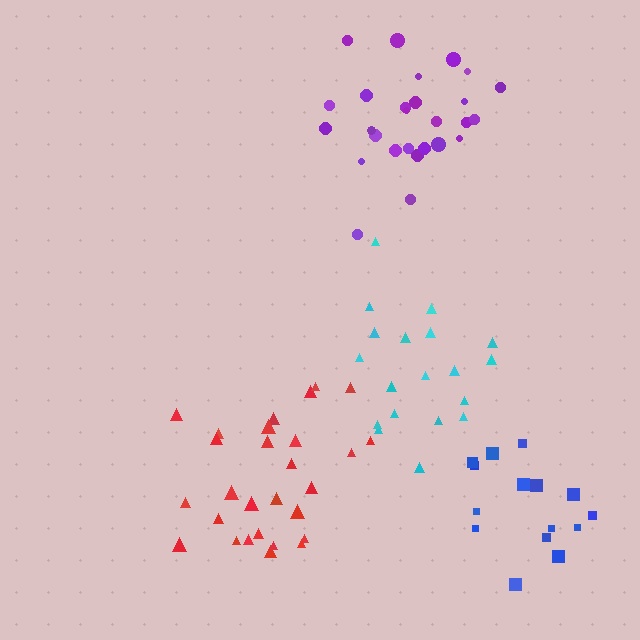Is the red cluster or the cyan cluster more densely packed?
Red.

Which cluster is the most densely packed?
Purple.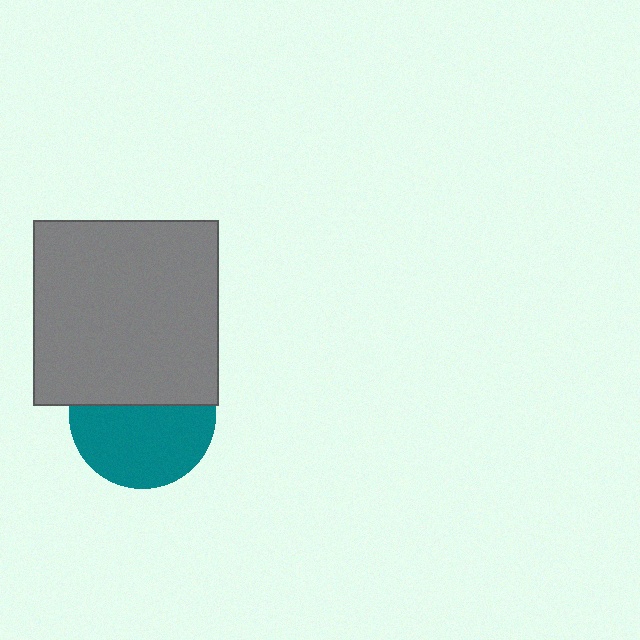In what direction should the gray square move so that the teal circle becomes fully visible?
The gray square should move up. That is the shortest direction to clear the overlap and leave the teal circle fully visible.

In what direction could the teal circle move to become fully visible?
The teal circle could move down. That would shift it out from behind the gray square entirely.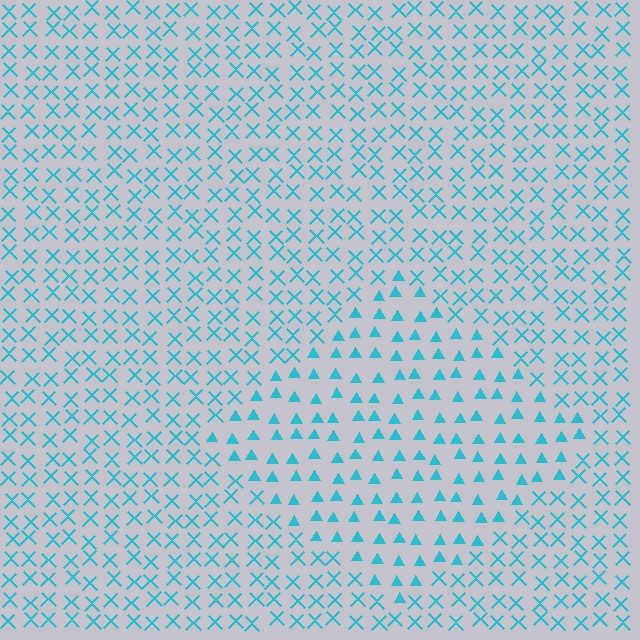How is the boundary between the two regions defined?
The boundary is defined by a change in element shape: triangles inside vs. X marks outside. All elements share the same color and spacing.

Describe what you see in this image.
The image is filled with small cyan elements arranged in a uniform grid. A diamond-shaped region contains triangles, while the surrounding area contains X marks. The boundary is defined purely by the change in element shape.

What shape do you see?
I see a diamond.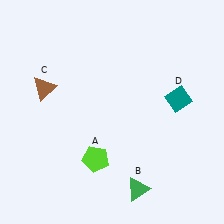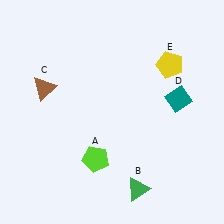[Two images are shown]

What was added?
A yellow pentagon (E) was added in Image 2.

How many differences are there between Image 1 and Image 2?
There is 1 difference between the two images.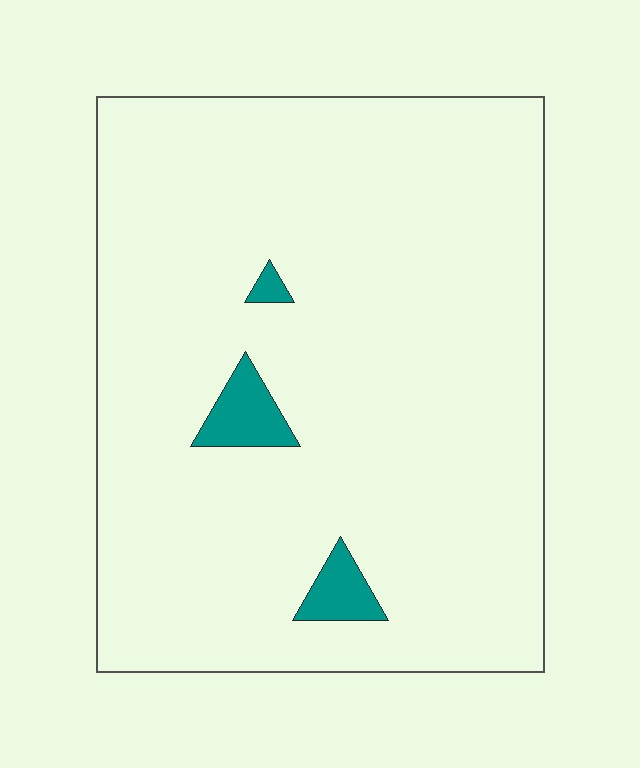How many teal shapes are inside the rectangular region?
3.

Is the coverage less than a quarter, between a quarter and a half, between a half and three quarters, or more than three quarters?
Less than a quarter.